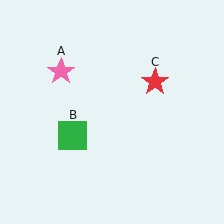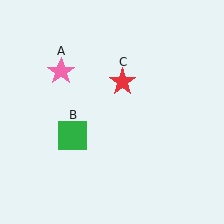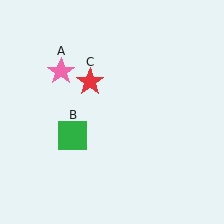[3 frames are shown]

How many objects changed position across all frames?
1 object changed position: red star (object C).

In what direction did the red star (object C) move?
The red star (object C) moved left.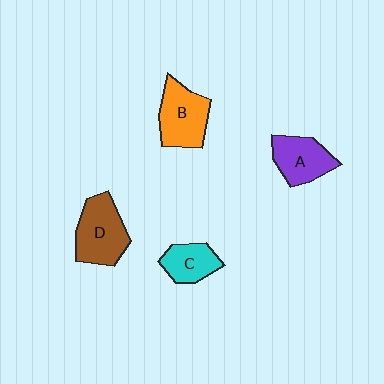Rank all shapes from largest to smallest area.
From largest to smallest: D (brown), B (orange), A (purple), C (cyan).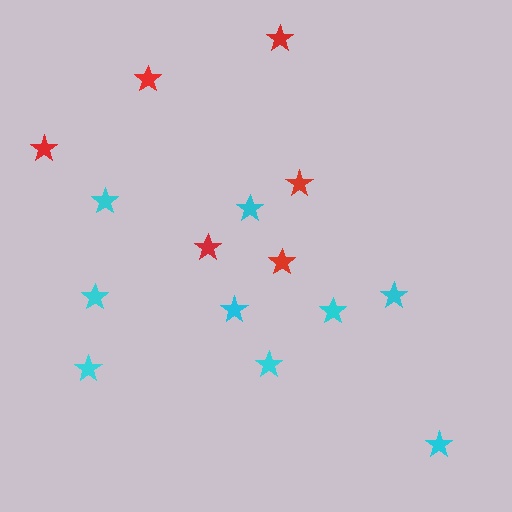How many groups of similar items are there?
There are 2 groups: one group of red stars (6) and one group of cyan stars (9).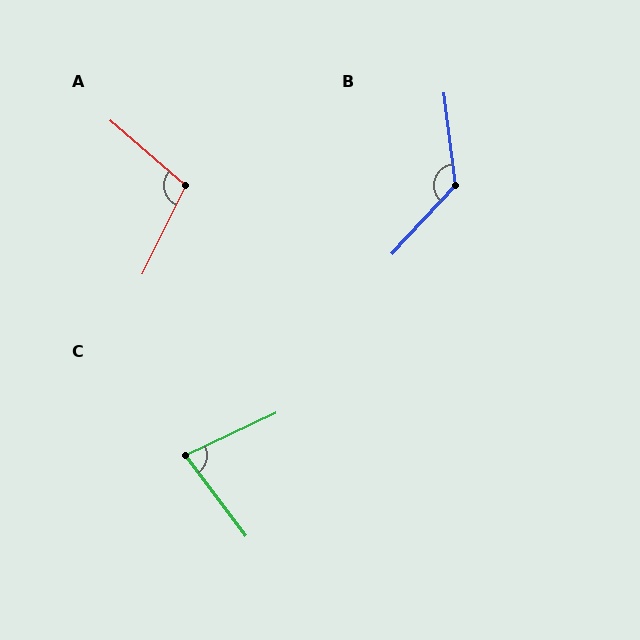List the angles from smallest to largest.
C (78°), A (105°), B (130°).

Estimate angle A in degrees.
Approximately 105 degrees.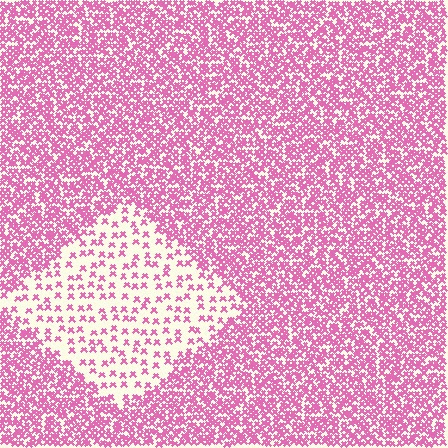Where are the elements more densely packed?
The elements are more densely packed outside the diamond boundary.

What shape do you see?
I see a diamond.